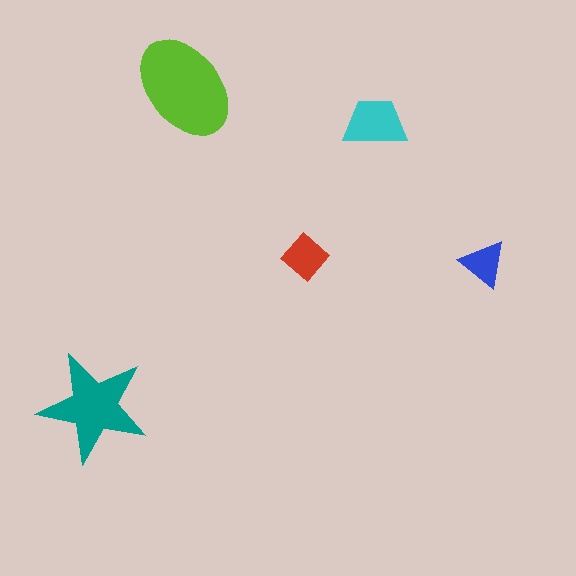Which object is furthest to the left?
The teal star is leftmost.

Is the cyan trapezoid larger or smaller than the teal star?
Smaller.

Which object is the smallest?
The blue triangle.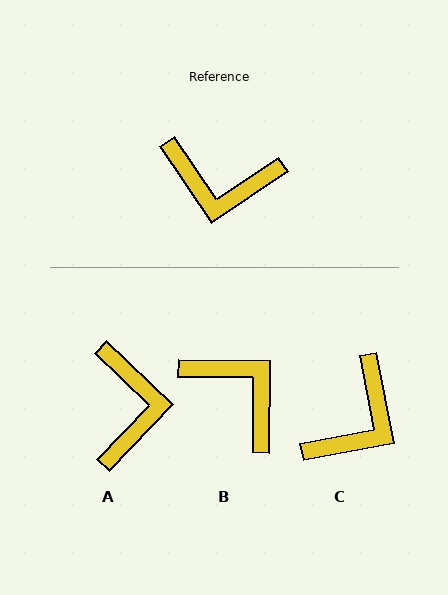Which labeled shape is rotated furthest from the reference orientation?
B, about 146 degrees away.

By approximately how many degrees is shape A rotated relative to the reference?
Approximately 103 degrees counter-clockwise.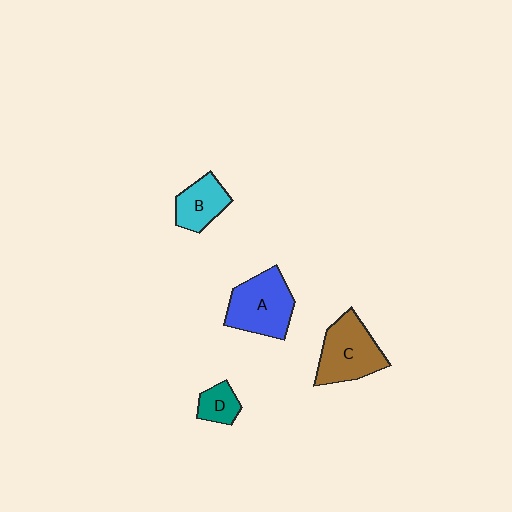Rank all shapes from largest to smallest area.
From largest to smallest: A (blue), C (brown), B (cyan), D (teal).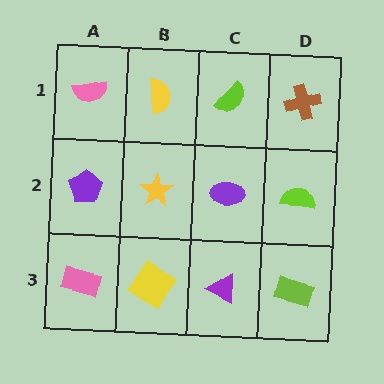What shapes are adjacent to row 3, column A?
A purple pentagon (row 2, column A), a yellow diamond (row 3, column B).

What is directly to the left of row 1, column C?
A yellow semicircle.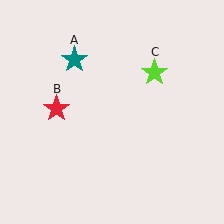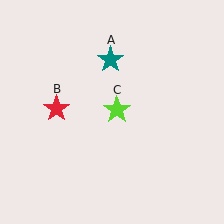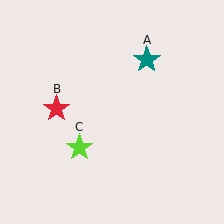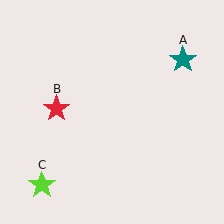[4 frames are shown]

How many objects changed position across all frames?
2 objects changed position: teal star (object A), lime star (object C).